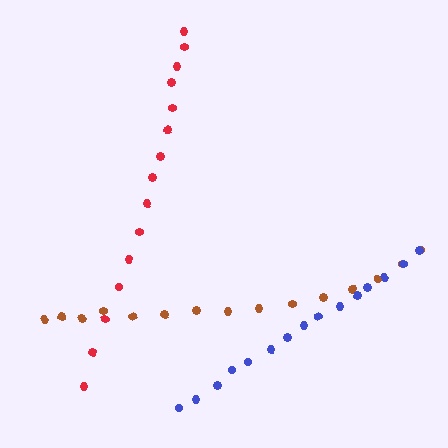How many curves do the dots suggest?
There are 3 distinct paths.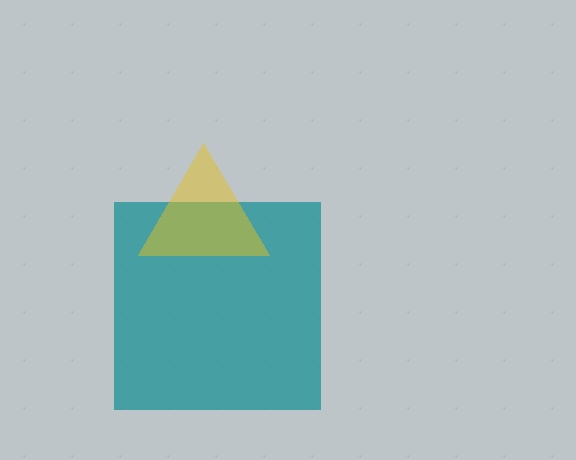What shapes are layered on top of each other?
The layered shapes are: a teal square, a yellow triangle.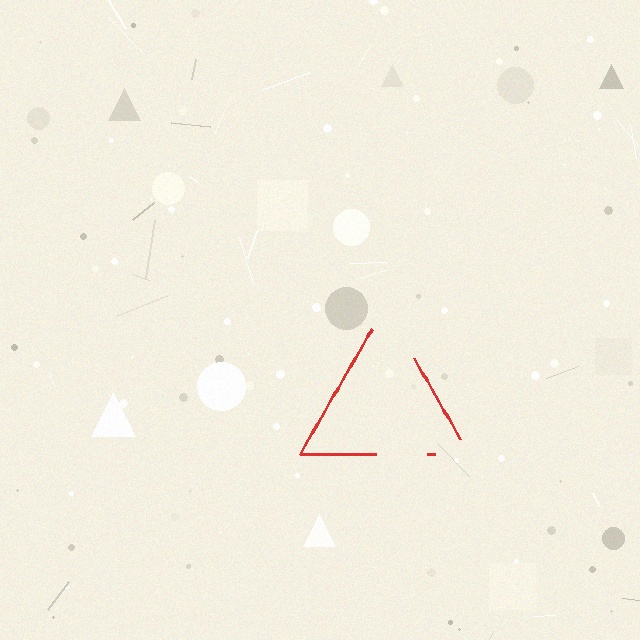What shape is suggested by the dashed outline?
The dashed outline suggests a triangle.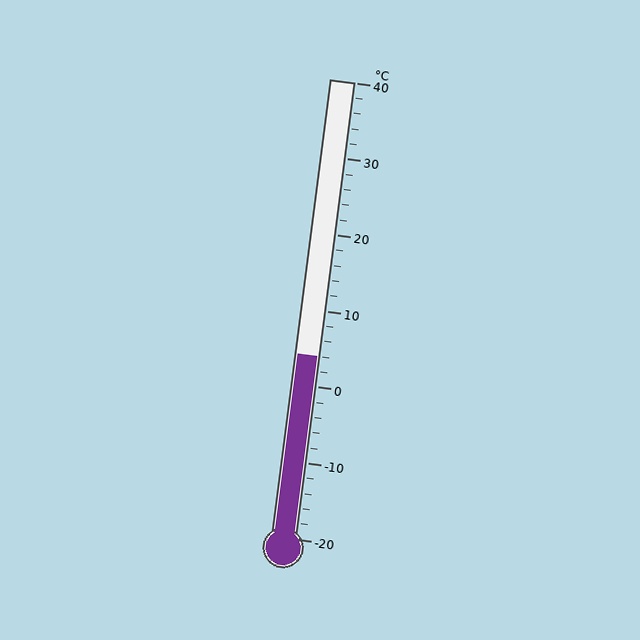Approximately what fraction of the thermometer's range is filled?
The thermometer is filled to approximately 40% of its range.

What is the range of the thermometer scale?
The thermometer scale ranges from -20°C to 40°C.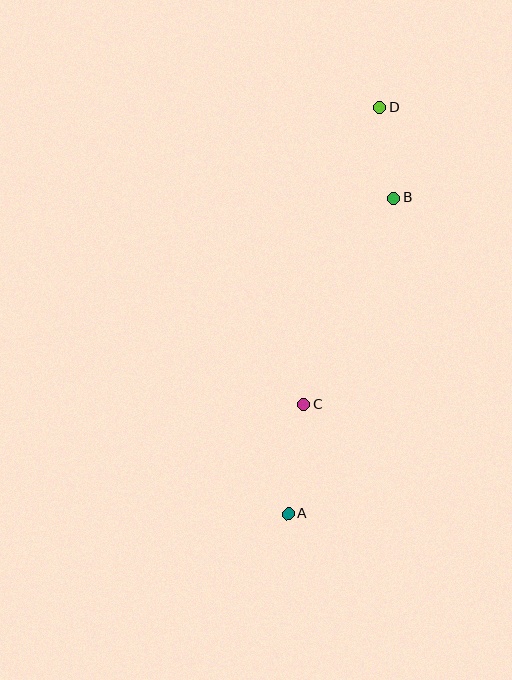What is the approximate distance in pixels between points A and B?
The distance between A and B is approximately 333 pixels.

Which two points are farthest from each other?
Points A and D are farthest from each other.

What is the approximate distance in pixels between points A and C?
The distance between A and C is approximately 110 pixels.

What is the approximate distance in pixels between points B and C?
The distance between B and C is approximately 225 pixels.